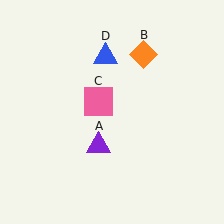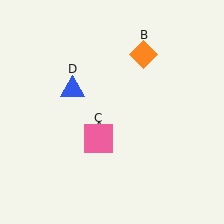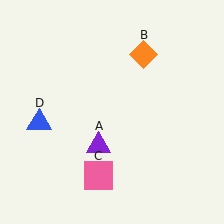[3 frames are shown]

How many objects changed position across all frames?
2 objects changed position: pink square (object C), blue triangle (object D).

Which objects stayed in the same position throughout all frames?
Purple triangle (object A) and orange diamond (object B) remained stationary.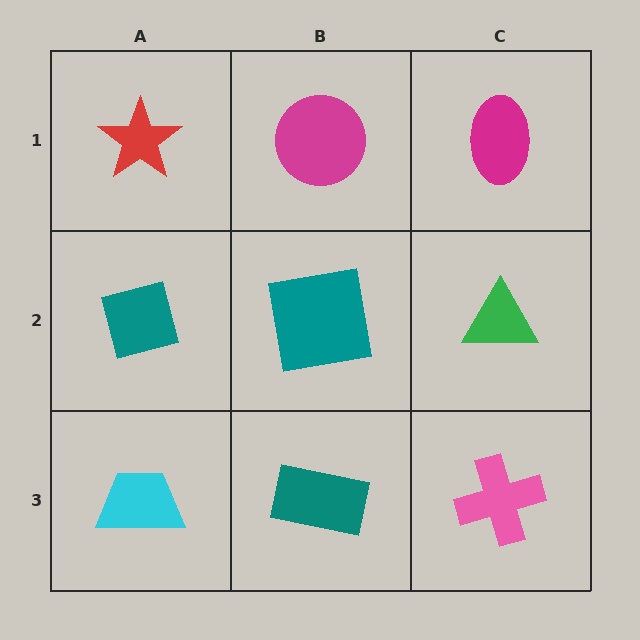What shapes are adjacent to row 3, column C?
A green triangle (row 2, column C), a teal rectangle (row 3, column B).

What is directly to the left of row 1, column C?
A magenta circle.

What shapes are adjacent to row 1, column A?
A teal square (row 2, column A), a magenta circle (row 1, column B).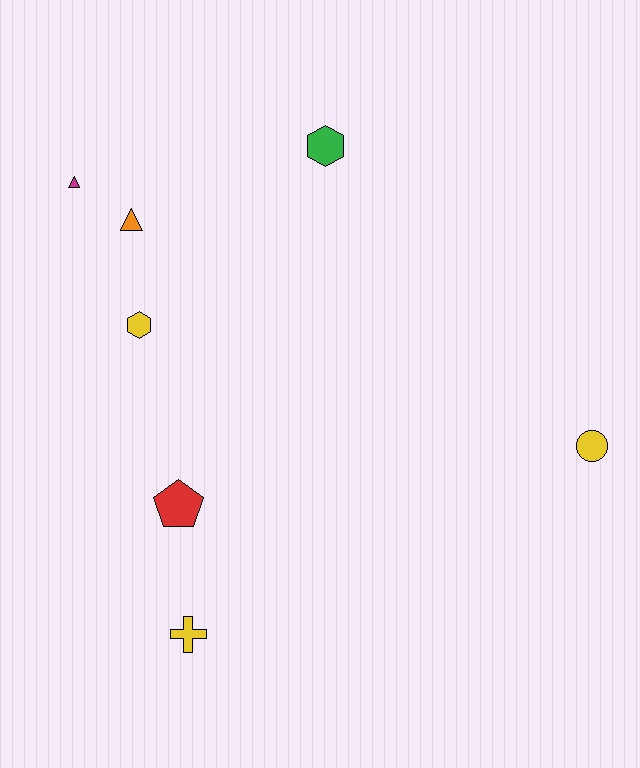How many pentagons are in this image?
There is 1 pentagon.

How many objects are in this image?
There are 7 objects.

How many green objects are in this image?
There is 1 green object.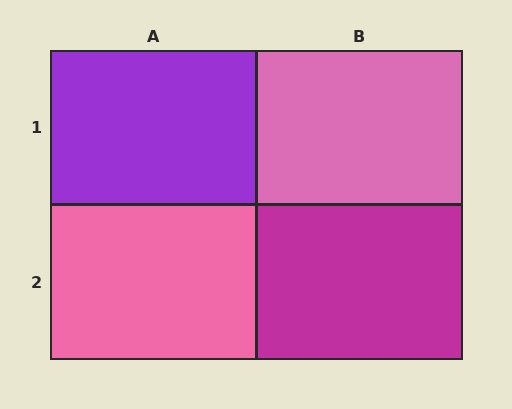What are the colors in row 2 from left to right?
Pink, magenta.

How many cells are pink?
2 cells are pink.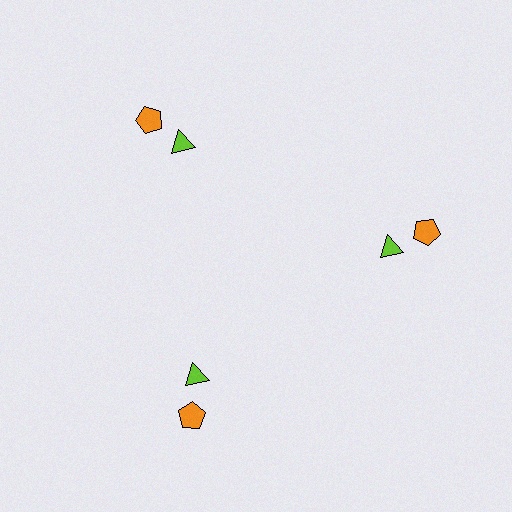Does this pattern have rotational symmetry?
Yes, this pattern has 3-fold rotational symmetry. It looks the same after rotating 120 degrees around the center.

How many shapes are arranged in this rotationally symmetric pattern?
There are 6 shapes, arranged in 3 groups of 2.